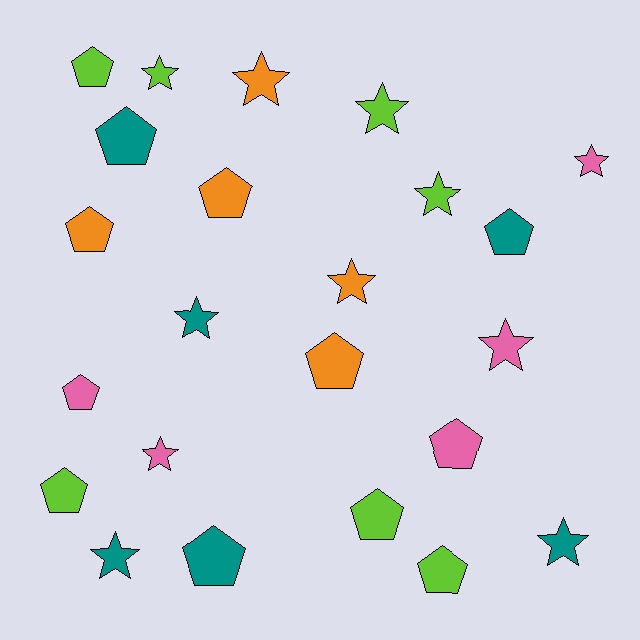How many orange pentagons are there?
There are 3 orange pentagons.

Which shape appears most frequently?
Pentagon, with 12 objects.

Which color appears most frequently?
Lime, with 7 objects.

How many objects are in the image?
There are 23 objects.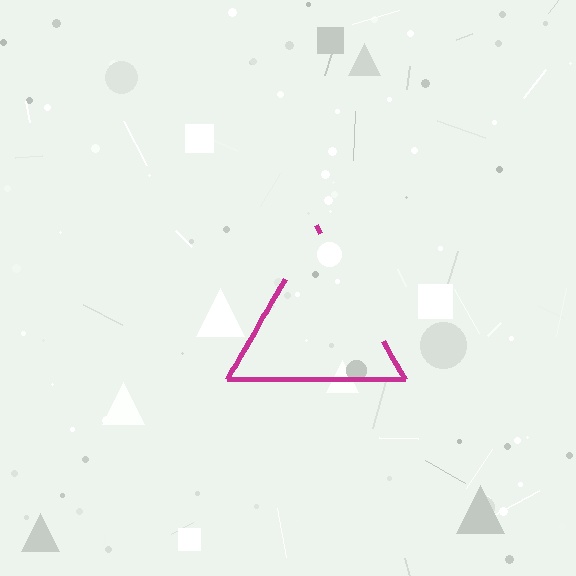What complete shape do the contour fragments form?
The contour fragments form a triangle.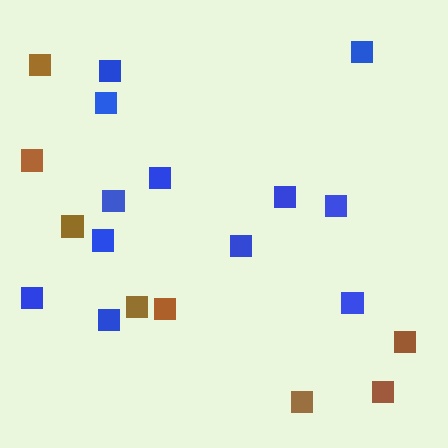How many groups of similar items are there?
There are 2 groups: one group of blue squares (12) and one group of brown squares (8).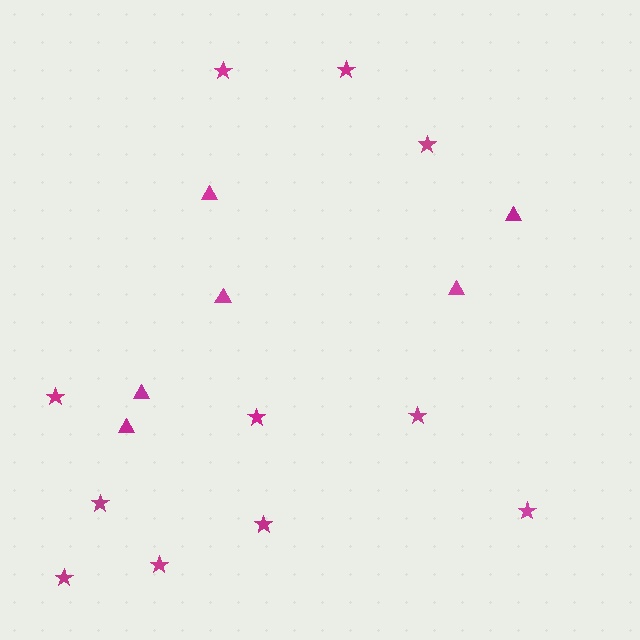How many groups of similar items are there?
There are 2 groups: one group of triangles (6) and one group of stars (11).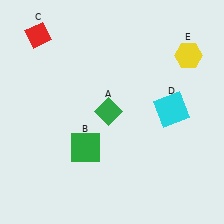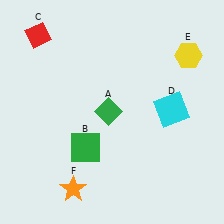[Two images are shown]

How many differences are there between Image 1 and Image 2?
There is 1 difference between the two images.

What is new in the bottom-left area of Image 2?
An orange star (F) was added in the bottom-left area of Image 2.